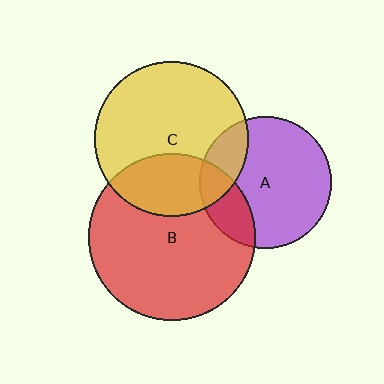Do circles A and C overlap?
Yes.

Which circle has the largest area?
Circle B (red).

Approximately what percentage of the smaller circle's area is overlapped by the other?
Approximately 20%.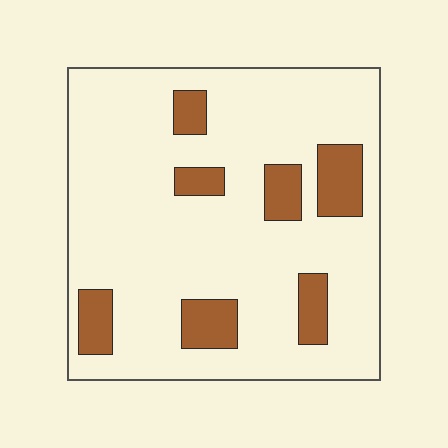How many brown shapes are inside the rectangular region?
7.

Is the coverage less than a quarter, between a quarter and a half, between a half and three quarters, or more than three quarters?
Less than a quarter.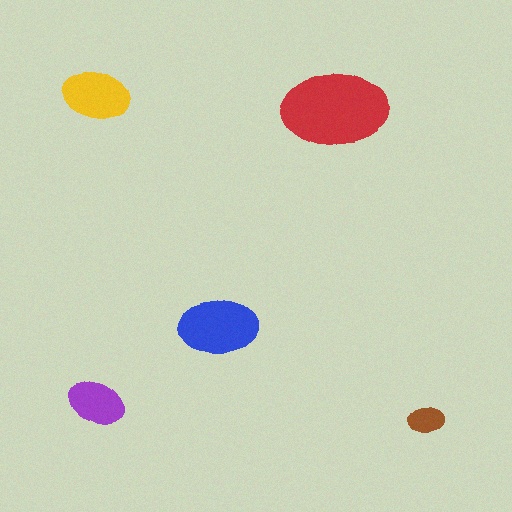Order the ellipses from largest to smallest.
the red one, the blue one, the yellow one, the purple one, the brown one.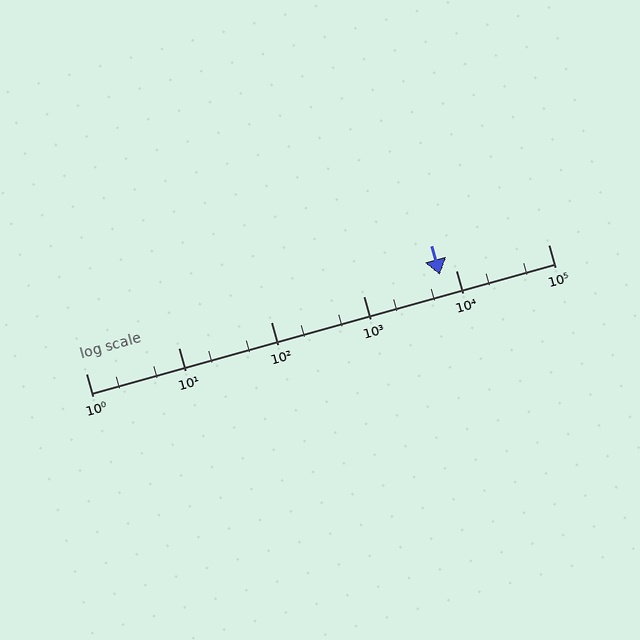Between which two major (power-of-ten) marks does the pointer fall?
The pointer is between 1000 and 10000.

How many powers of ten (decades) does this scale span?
The scale spans 5 decades, from 1 to 100000.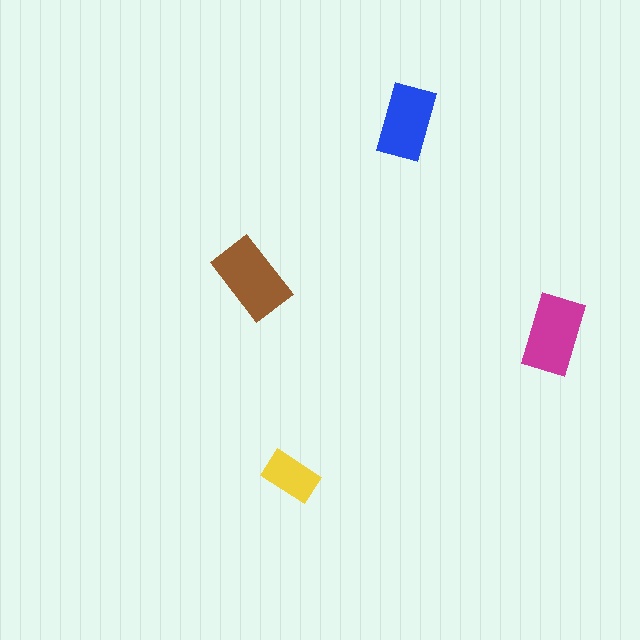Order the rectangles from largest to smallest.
the brown one, the magenta one, the blue one, the yellow one.